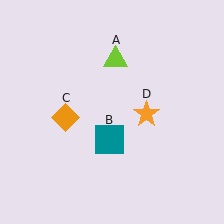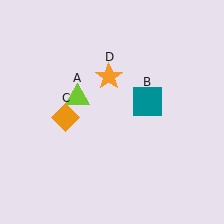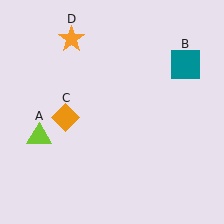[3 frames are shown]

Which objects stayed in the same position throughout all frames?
Orange diamond (object C) remained stationary.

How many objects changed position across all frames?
3 objects changed position: lime triangle (object A), teal square (object B), orange star (object D).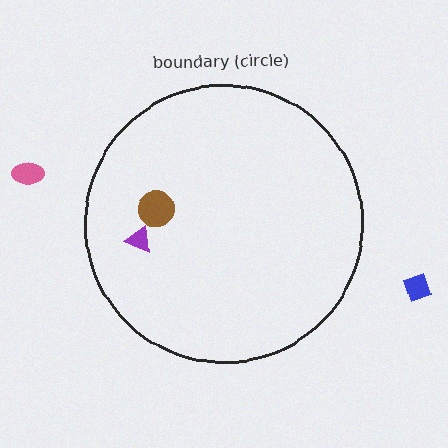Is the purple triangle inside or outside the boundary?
Inside.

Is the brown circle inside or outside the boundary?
Inside.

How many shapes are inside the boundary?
2 inside, 2 outside.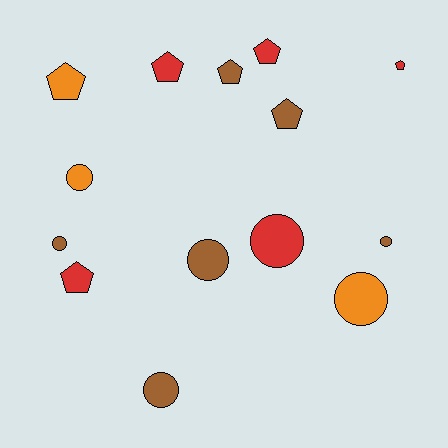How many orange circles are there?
There are 2 orange circles.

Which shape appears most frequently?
Circle, with 7 objects.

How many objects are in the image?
There are 14 objects.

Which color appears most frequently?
Brown, with 6 objects.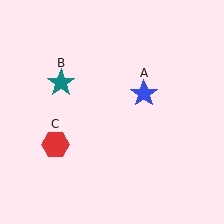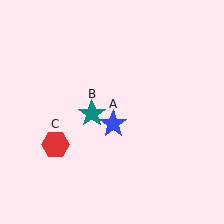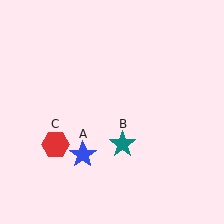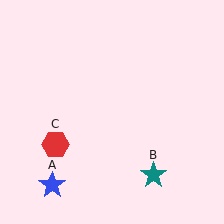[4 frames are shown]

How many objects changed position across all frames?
2 objects changed position: blue star (object A), teal star (object B).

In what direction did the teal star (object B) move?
The teal star (object B) moved down and to the right.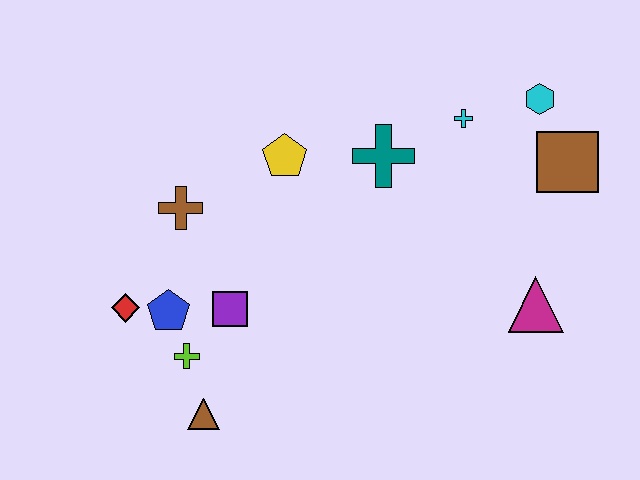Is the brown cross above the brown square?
No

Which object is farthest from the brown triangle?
The cyan hexagon is farthest from the brown triangle.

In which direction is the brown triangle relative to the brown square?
The brown triangle is to the left of the brown square.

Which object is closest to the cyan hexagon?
The brown square is closest to the cyan hexagon.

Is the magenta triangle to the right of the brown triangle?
Yes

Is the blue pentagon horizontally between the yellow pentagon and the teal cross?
No